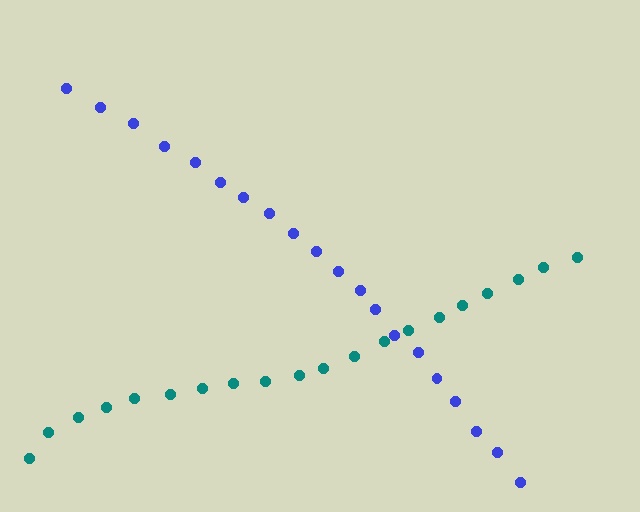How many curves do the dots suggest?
There are 2 distinct paths.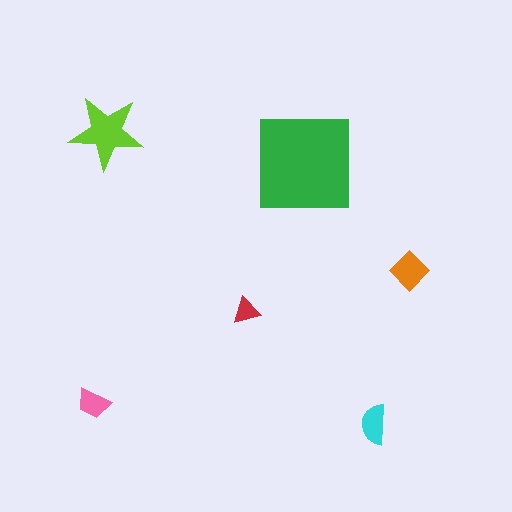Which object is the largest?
The green square.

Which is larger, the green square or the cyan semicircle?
The green square.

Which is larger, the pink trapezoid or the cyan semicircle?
The cyan semicircle.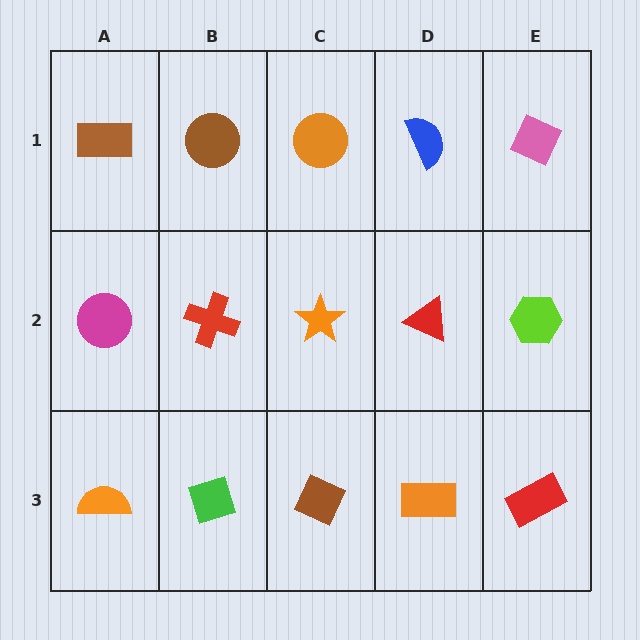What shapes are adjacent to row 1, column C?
An orange star (row 2, column C), a brown circle (row 1, column B), a blue semicircle (row 1, column D).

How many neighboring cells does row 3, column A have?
2.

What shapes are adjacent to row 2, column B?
A brown circle (row 1, column B), a green diamond (row 3, column B), a magenta circle (row 2, column A), an orange star (row 2, column C).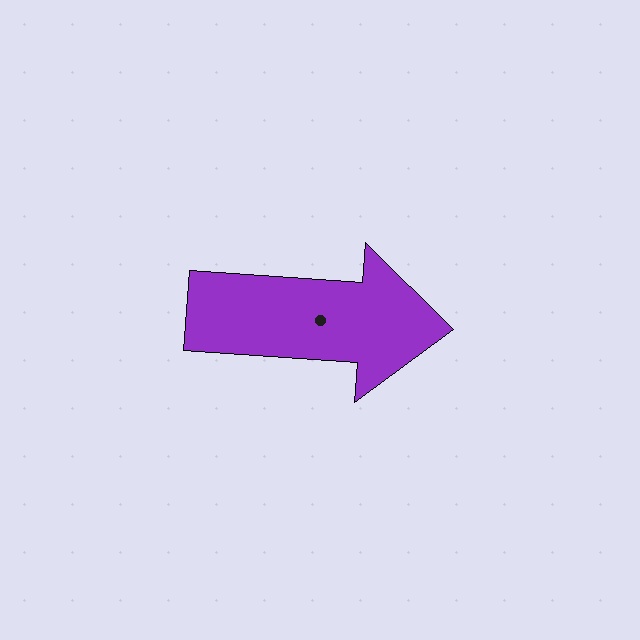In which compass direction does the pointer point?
East.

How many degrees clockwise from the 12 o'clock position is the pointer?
Approximately 94 degrees.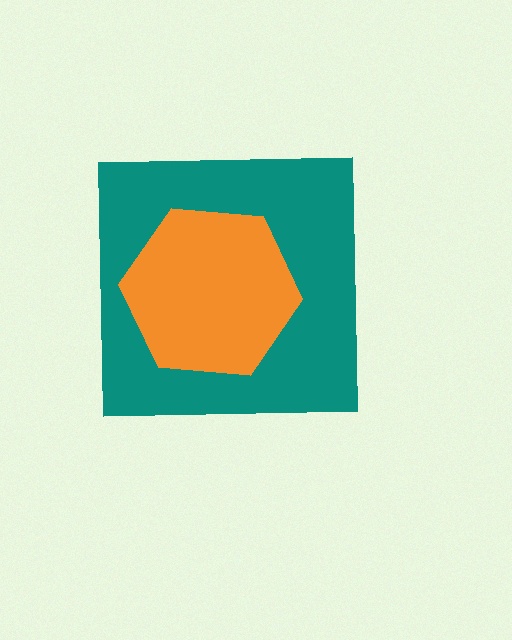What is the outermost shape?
The teal square.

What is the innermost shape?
The orange hexagon.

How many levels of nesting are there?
2.